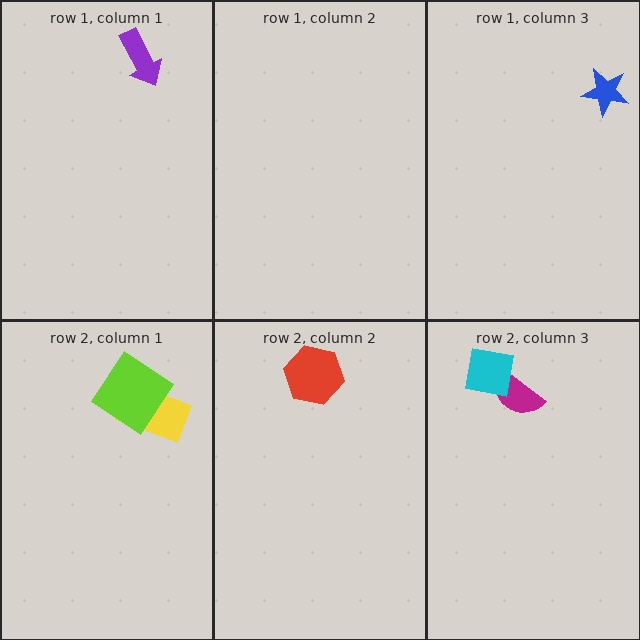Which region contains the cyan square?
The row 2, column 3 region.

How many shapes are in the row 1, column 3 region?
1.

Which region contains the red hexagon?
The row 2, column 2 region.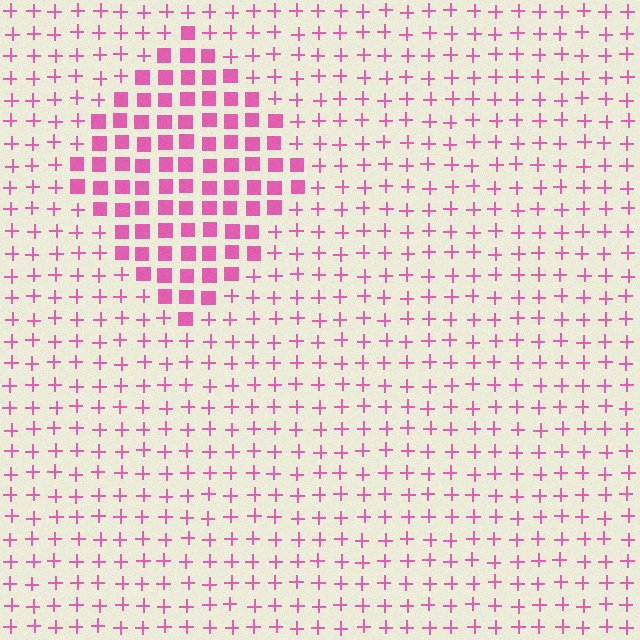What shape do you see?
I see a diamond.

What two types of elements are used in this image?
The image uses squares inside the diamond region and plus signs outside it.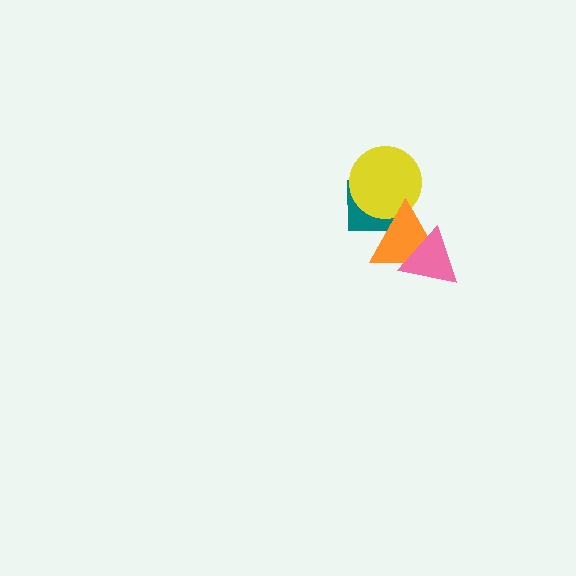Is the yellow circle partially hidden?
Yes, it is partially covered by another shape.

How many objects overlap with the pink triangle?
1 object overlaps with the pink triangle.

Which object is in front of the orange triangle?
The pink triangle is in front of the orange triangle.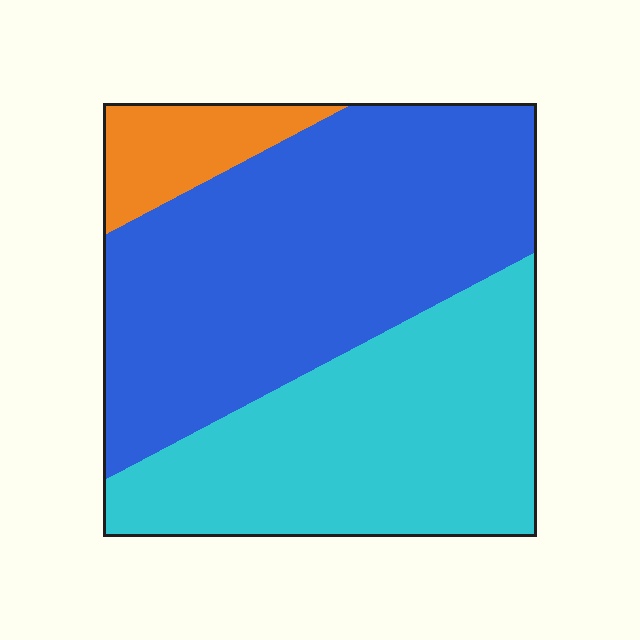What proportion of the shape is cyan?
Cyan takes up between a third and a half of the shape.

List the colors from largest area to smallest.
From largest to smallest: blue, cyan, orange.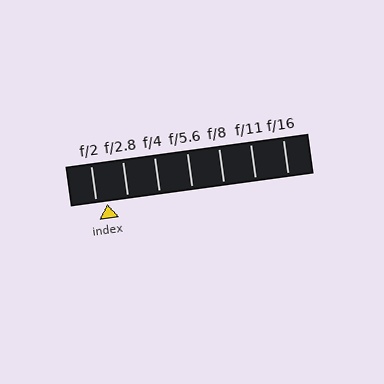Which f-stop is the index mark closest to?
The index mark is closest to f/2.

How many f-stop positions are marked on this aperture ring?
There are 7 f-stop positions marked.